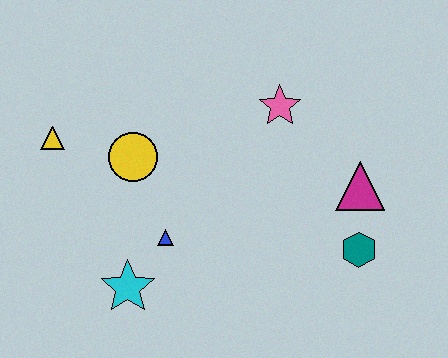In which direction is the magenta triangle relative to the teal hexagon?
The magenta triangle is above the teal hexagon.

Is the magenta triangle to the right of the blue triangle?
Yes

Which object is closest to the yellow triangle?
The yellow circle is closest to the yellow triangle.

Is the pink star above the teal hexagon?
Yes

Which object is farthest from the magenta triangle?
The yellow triangle is farthest from the magenta triangle.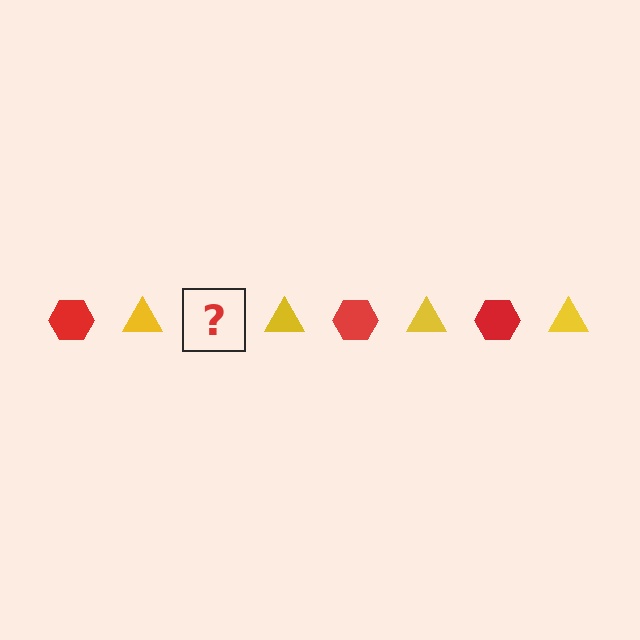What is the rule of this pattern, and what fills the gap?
The rule is that the pattern alternates between red hexagon and yellow triangle. The gap should be filled with a red hexagon.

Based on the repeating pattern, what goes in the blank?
The blank should be a red hexagon.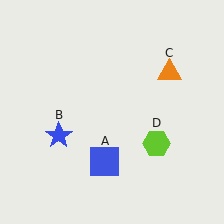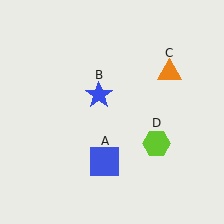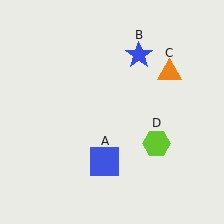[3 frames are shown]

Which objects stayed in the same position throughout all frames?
Blue square (object A) and orange triangle (object C) and lime hexagon (object D) remained stationary.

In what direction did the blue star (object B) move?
The blue star (object B) moved up and to the right.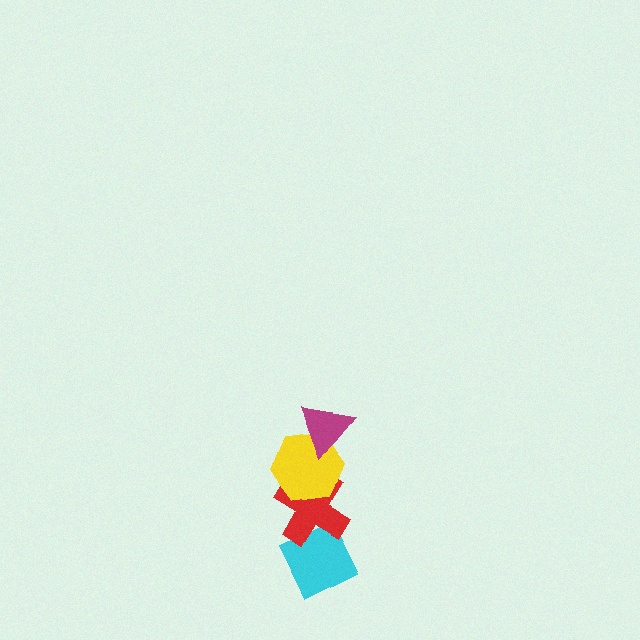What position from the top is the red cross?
The red cross is 3rd from the top.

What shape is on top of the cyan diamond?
The red cross is on top of the cyan diamond.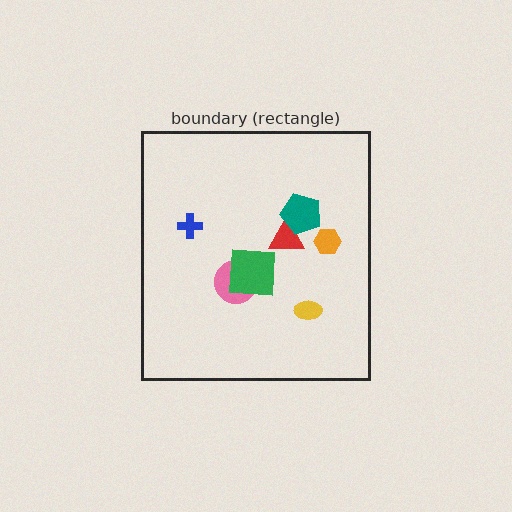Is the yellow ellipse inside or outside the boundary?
Inside.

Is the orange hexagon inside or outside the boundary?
Inside.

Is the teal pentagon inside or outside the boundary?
Inside.